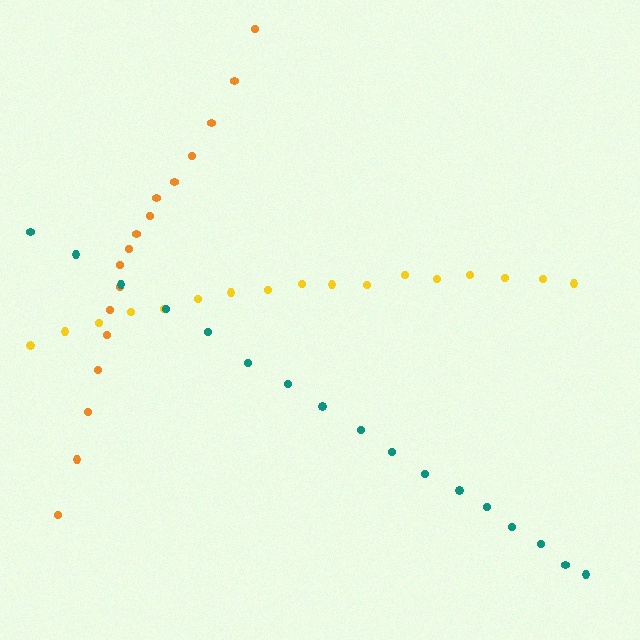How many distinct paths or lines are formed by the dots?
There are 3 distinct paths.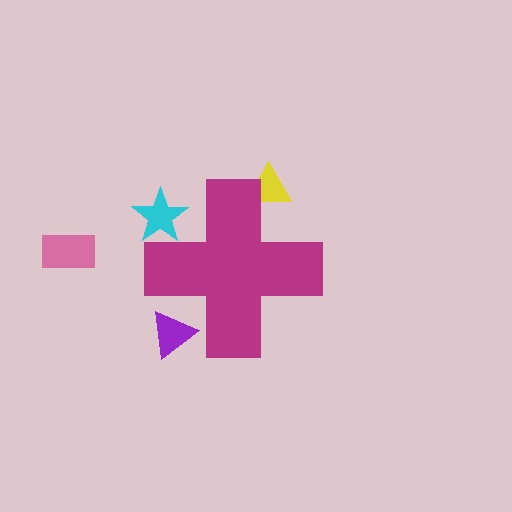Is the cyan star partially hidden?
Yes, the cyan star is partially hidden behind the magenta cross.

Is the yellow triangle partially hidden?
Yes, the yellow triangle is partially hidden behind the magenta cross.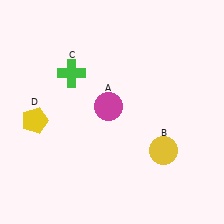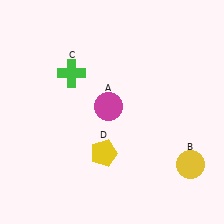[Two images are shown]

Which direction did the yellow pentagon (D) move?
The yellow pentagon (D) moved right.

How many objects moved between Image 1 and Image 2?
2 objects moved between the two images.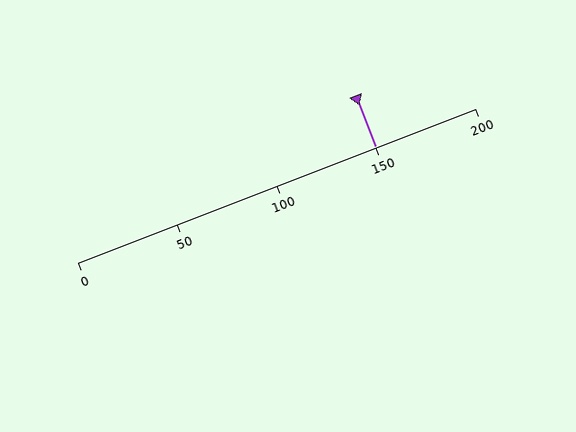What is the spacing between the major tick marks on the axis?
The major ticks are spaced 50 apart.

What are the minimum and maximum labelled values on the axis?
The axis runs from 0 to 200.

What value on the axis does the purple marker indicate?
The marker indicates approximately 150.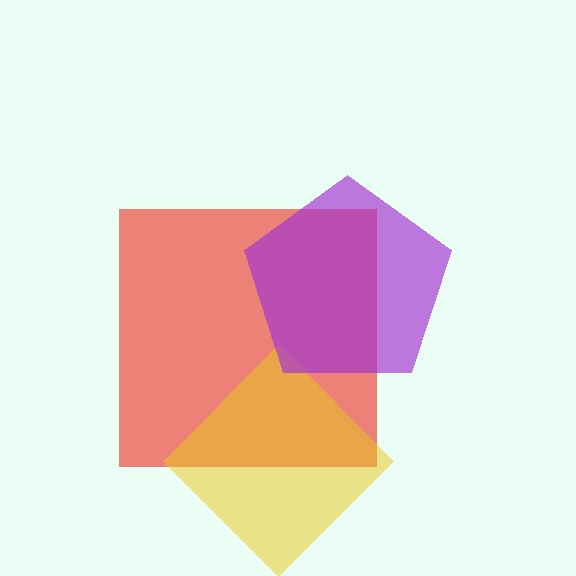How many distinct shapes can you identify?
There are 3 distinct shapes: a red square, a yellow diamond, a purple pentagon.